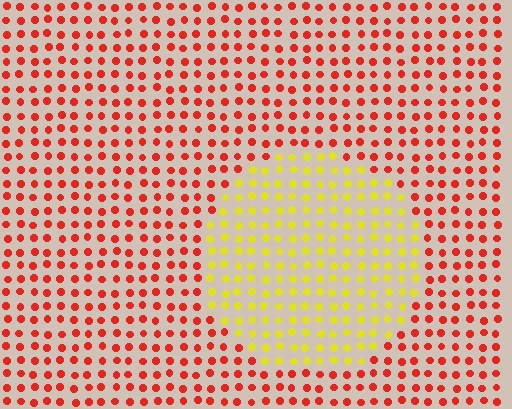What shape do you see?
I see a circle.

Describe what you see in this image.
The image is filled with small red elements in a uniform arrangement. A circle-shaped region is visible where the elements are tinted to a slightly different hue, forming a subtle color boundary.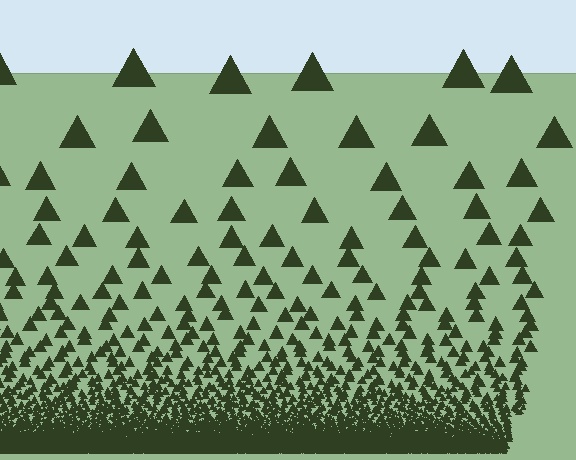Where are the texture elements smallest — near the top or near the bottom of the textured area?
Near the bottom.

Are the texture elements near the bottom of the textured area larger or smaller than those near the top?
Smaller. The gradient is inverted — elements near the bottom are smaller and denser.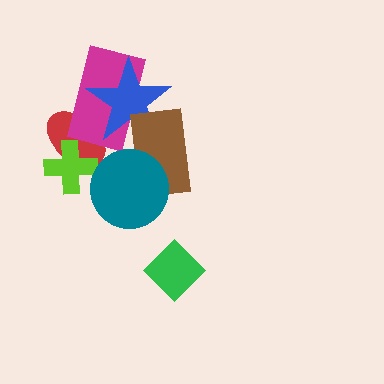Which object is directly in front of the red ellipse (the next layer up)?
The magenta rectangle is directly in front of the red ellipse.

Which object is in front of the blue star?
The brown rectangle is in front of the blue star.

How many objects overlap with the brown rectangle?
3 objects overlap with the brown rectangle.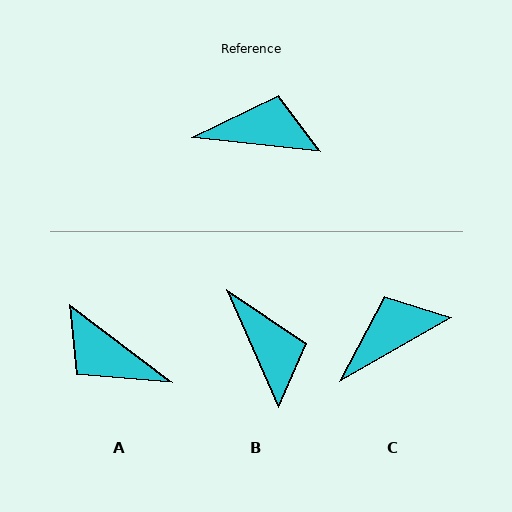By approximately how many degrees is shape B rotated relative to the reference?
Approximately 60 degrees clockwise.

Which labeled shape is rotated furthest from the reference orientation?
A, about 149 degrees away.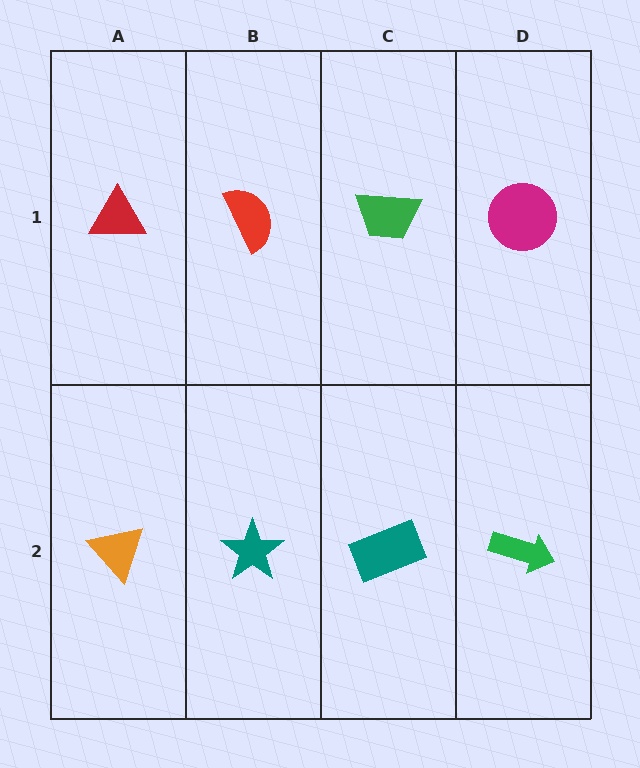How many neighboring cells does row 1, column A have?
2.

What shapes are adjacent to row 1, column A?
An orange triangle (row 2, column A), a red semicircle (row 1, column B).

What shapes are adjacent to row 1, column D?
A green arrow (row 2, column D), a green trapezoid (row 1, column C).